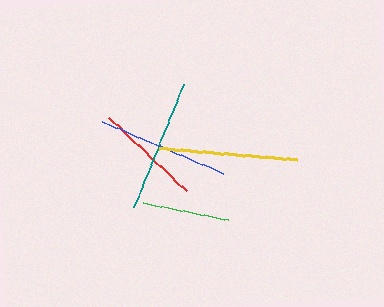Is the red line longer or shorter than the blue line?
The blue line is longer than the red line.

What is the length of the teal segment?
The teal segment is approximately 133 pixels long.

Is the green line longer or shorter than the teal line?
The teal line is longer than the green line.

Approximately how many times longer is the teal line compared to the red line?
The teal line is approximately 1.2 times the length of the red line.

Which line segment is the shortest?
The green line is the shortest at approximately 87 pixels.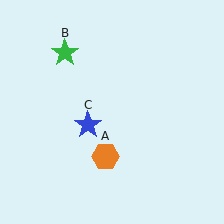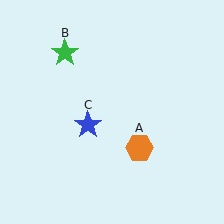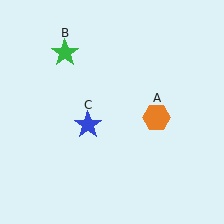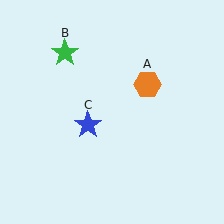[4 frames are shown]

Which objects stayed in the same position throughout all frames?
Green star (object B) and blue star (object C) remained stationary.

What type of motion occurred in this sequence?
The orange hexagon (object A) rotated counterclockwise around the center of the scene.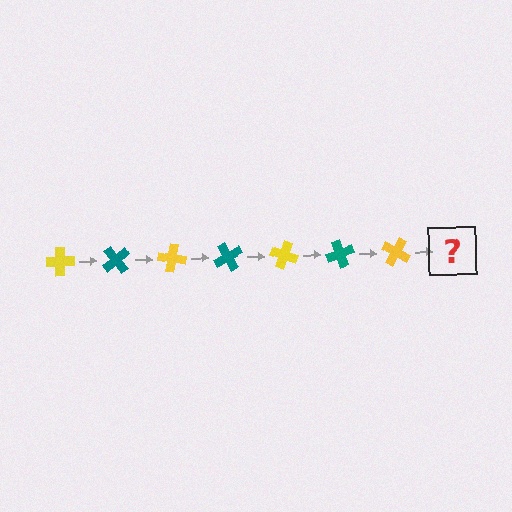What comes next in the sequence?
The next element should be a teal cross, rotated 350 degrees from the start.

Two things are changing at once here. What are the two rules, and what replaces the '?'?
The two rules are that it rotates 50 degrees each step and the color cycles through yellow and teal. The '?' should be a teal cross, rotated 350 degrees from the start.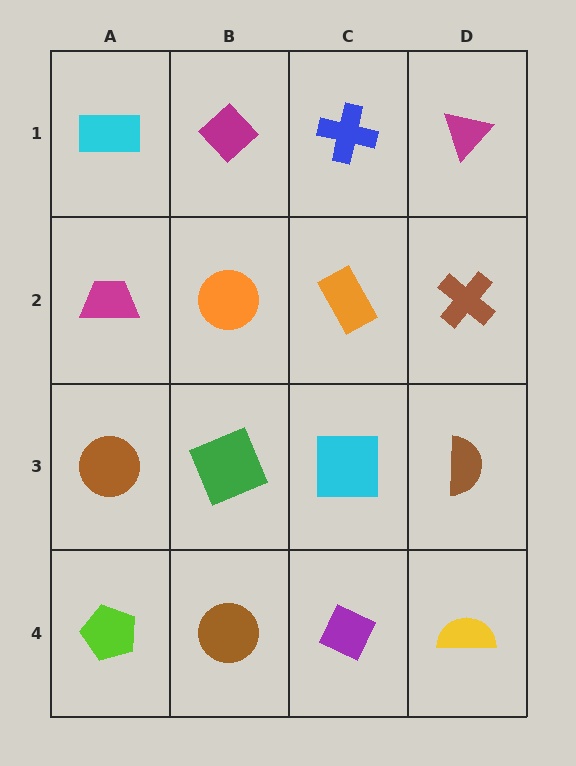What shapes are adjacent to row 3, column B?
An orange circle (row 2, column B), a brown circle (row 4, column B), a brown circle (row 3, column A), a cyan square (row 3, column C).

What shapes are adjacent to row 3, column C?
An orange rectangle (row 2, column C), a purple diamond (row 4, column C), a green square (row 3, column B), a brown semicircle (row 3, column D).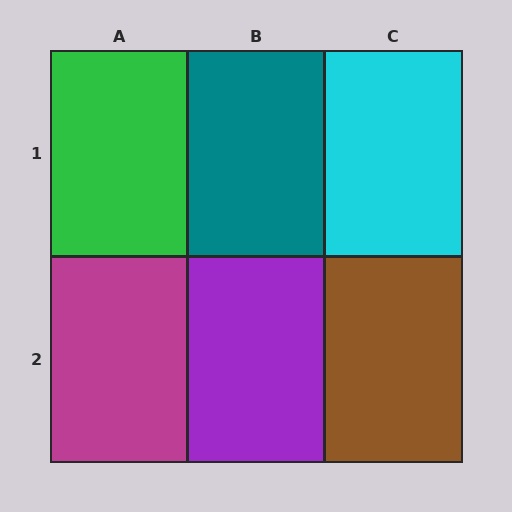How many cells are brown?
1 cell is brown.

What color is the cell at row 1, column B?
Teal.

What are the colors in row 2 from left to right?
Magenta, purple, brown.